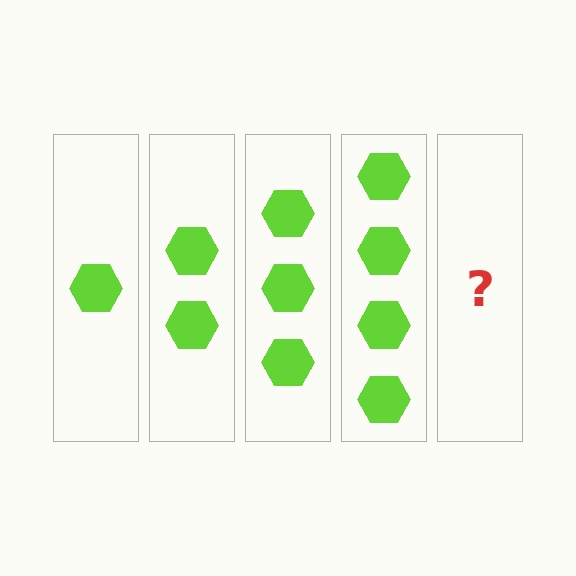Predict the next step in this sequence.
The next step is 5 hexagons.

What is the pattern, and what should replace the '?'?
The pattern is that each step adds one more hexagon. The '?' should be 5 hexagons.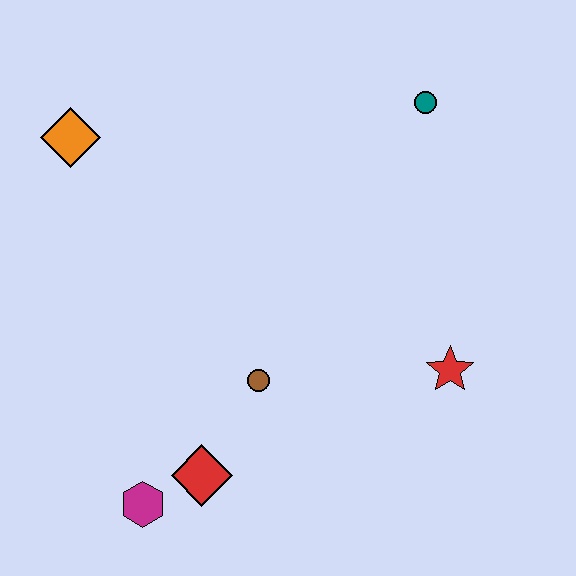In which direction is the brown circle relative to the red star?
The brown circle is to the left of the red star.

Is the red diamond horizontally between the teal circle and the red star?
No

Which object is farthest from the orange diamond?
The red star is farthest from the orange diamond.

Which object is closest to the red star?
The brown circle is closest to the red star.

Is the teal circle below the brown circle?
No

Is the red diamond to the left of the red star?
Yes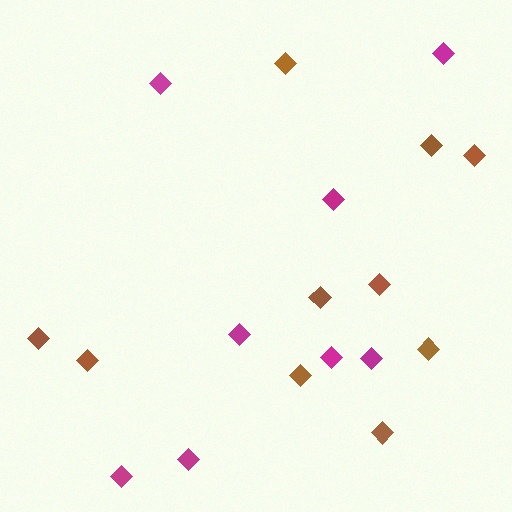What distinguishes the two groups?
There are 2 groups: one group of magenta diamonds (8) and one group of brown diamonds (10).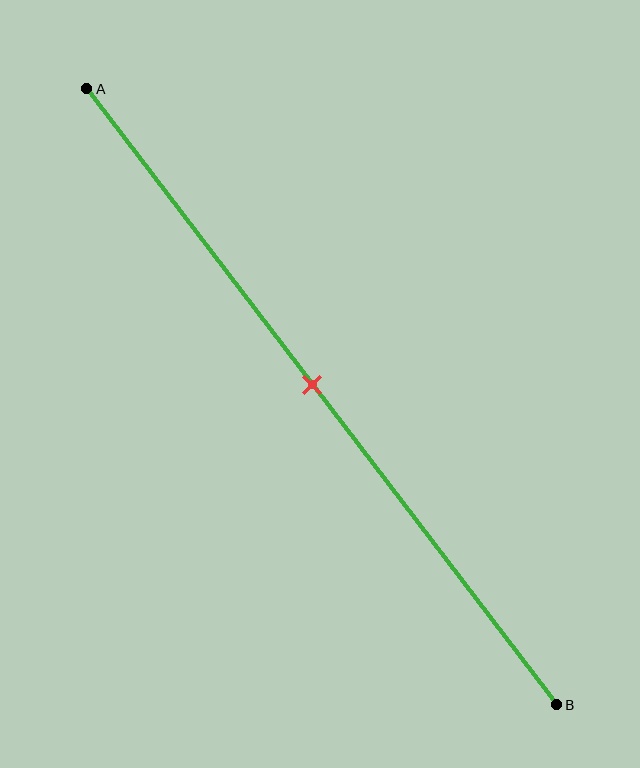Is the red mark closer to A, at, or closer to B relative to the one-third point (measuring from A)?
The red mark is closer to point B than the one-third point of segment AB.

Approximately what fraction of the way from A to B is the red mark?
The red mark is approximately 50% of the way from A to B.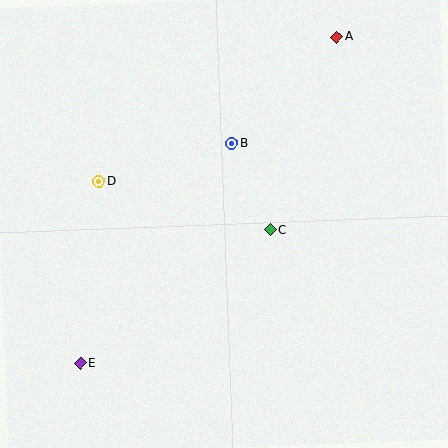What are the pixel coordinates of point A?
Point A is at (337, 37).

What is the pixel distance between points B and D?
The distance between B and D is 138 pixels.